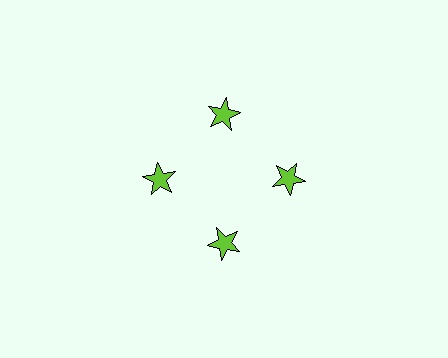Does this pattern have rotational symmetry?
Yes, this pattern has 4-fold rotational symmetry. It looks the same after rotating 90 degrees around the center.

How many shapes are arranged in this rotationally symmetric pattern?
There are 4 shapes, arranged in 4 groups of 1.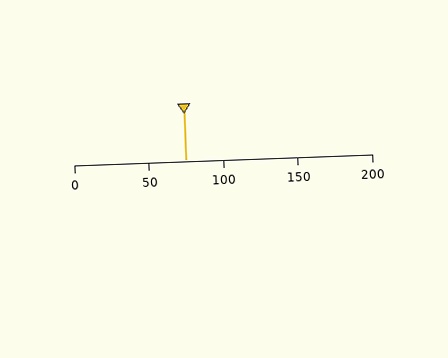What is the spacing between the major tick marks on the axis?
The major ticks are spaced 50 apart.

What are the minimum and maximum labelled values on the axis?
The axis runs from 0 to 200.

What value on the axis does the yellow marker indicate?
The marker indicates approximately 75.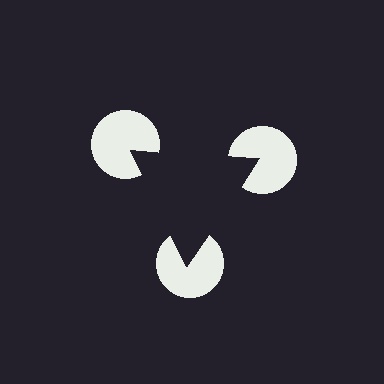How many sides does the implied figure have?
3 sides.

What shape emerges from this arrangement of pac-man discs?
An illusory triangle — its edges are inferred from the aligned wedge cuts in the pac-man discs, not physically drawn.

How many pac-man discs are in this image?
There are 3 — one at each vertex of the illusory triangle.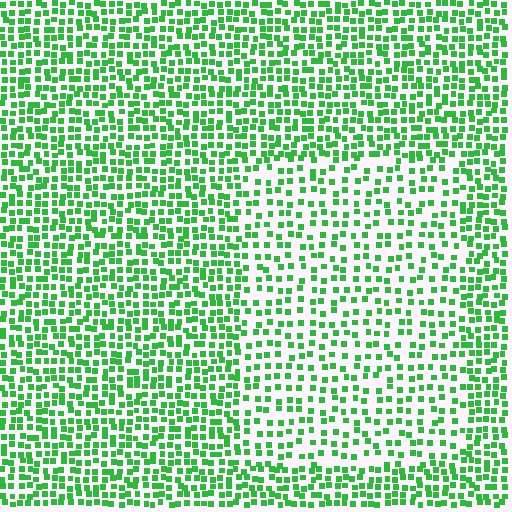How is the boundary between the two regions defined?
The boundary is defined by a change in element density (approximately 1.7x ratio). All elements are the same color, size, and shape.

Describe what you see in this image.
The image contains small green elements arranged at two different densities. A rectangle-shaped region is visible where the elements are less densely packed than the surrounding area.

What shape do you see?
I see a rectangle.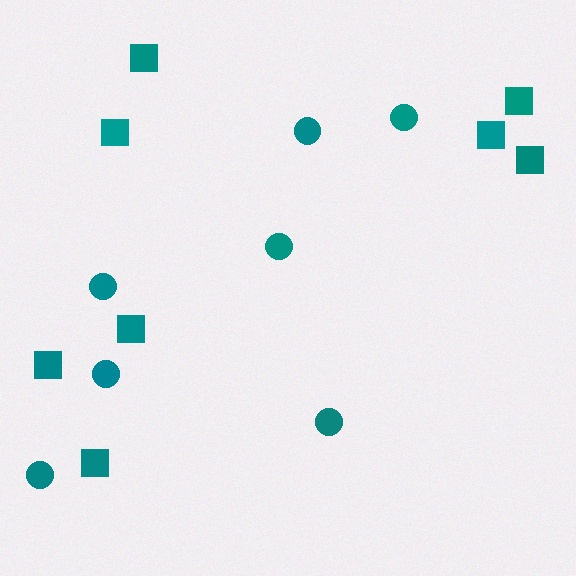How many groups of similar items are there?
There are 2 groups: one group of squares (8) and one group of circles (7).